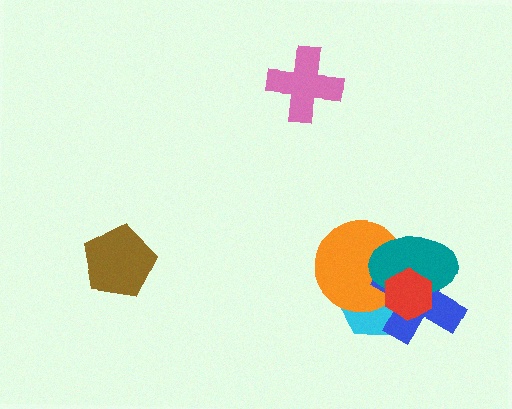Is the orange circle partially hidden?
Yes, it is partially covered by another shape.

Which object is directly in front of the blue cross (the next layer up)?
The teal ellipse is directly in front of the blue cross.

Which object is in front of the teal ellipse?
The red hexagon is in front of the teal ellipse.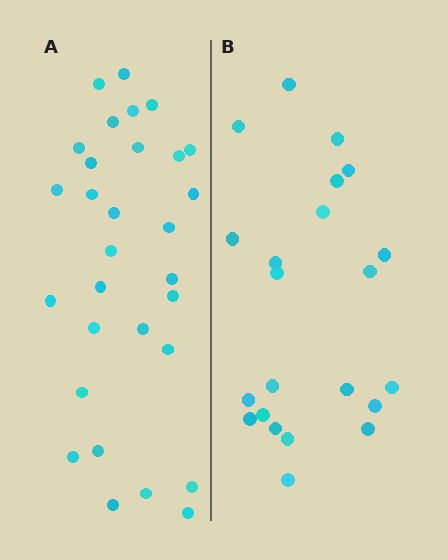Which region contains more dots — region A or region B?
Region A (the left region) has more dots.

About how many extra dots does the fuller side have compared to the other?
Region A has roughly 8 or so more dots than region B.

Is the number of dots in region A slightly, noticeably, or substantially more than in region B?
Region A has noticeably more, but not dramatically so. The ratio is roughly 1.4 to 1.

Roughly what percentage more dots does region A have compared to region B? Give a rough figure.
About 35% more.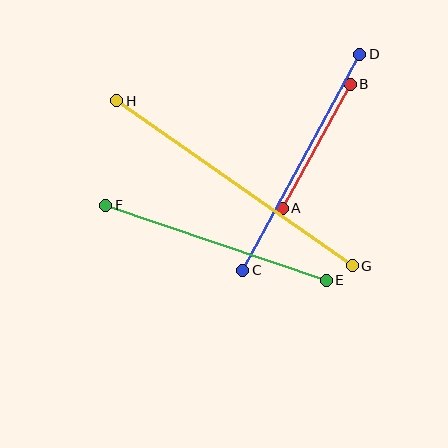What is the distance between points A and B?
The distance is approximately 141 pixels.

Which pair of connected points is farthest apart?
Points G and H are farthest apart.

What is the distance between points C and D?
The distance is approximately 246 pixels.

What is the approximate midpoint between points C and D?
The midpoint is at approximately (301, 162) pixels.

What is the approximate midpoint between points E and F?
The midpoint is at approximately (216, 243) pixels.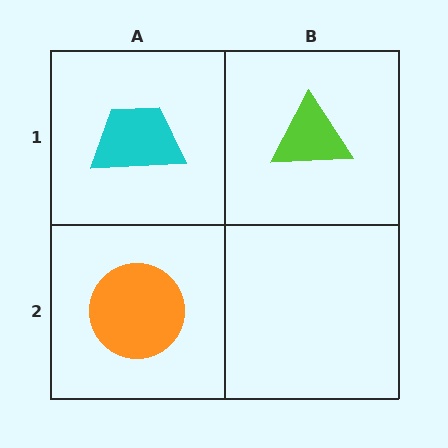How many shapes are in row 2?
1 shape.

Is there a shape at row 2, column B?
No, that cell is empty.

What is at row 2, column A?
An orange circle.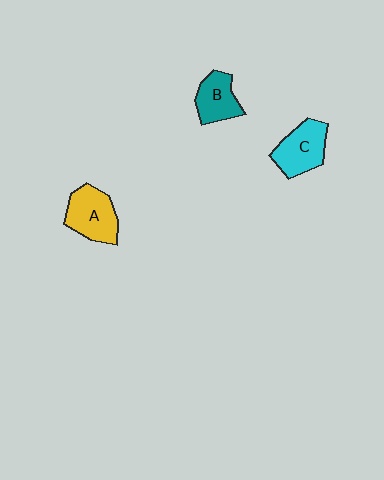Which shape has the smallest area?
Shape B (teal).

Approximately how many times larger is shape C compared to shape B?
Approximately 1.3 times.